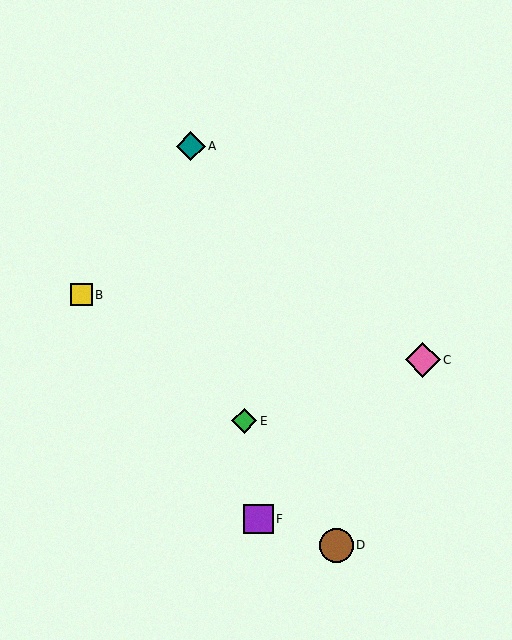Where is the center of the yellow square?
The center of the yellow square is at (81, 295).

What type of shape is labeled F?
Shape F is a purple square.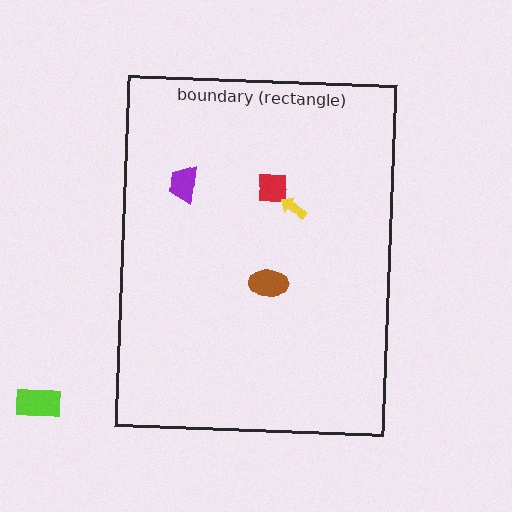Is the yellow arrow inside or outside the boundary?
Inside.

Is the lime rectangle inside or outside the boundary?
Outside.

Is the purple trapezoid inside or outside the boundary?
Inside.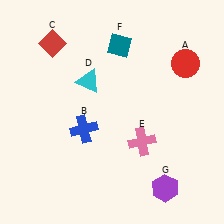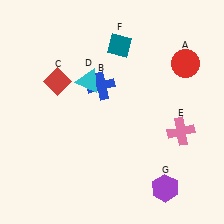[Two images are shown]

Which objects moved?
The objects that moved are: the blue cross (B), the red diamond (C), the pink cross (E).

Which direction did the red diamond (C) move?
The red diamond (C) moved down.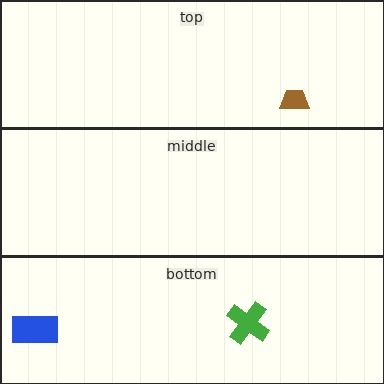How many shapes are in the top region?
1.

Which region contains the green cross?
The bottom region.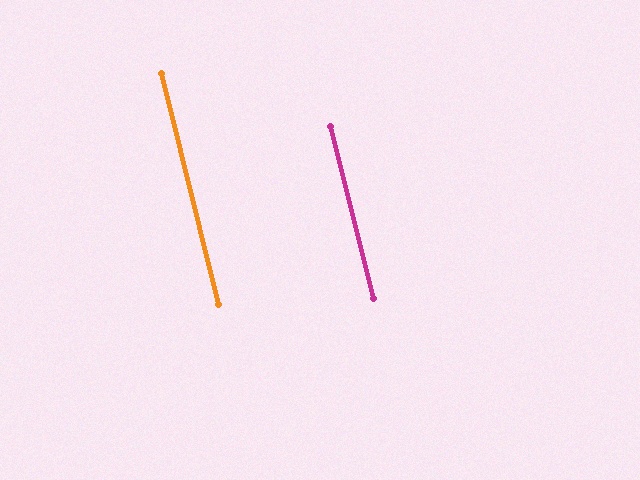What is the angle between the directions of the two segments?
Approximately 0 degrees.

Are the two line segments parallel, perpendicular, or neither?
Parallel — their directions differ by only 0.2°.